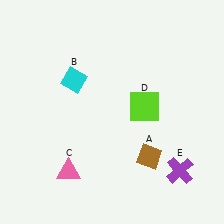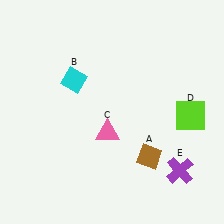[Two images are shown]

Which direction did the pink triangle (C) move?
The pink triangle (C) moved up.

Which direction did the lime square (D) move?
The lime square (D) moved right.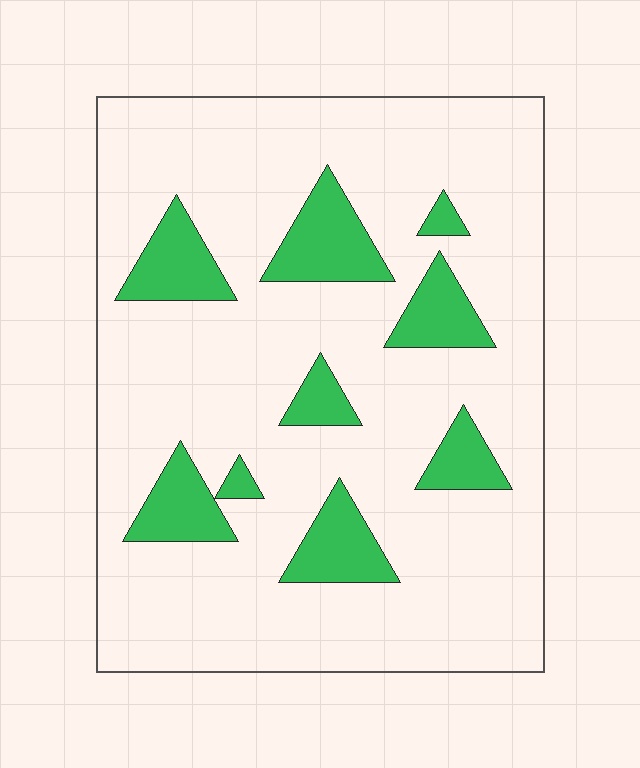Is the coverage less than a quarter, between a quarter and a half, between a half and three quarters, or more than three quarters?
Less than a quarter.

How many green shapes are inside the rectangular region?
9.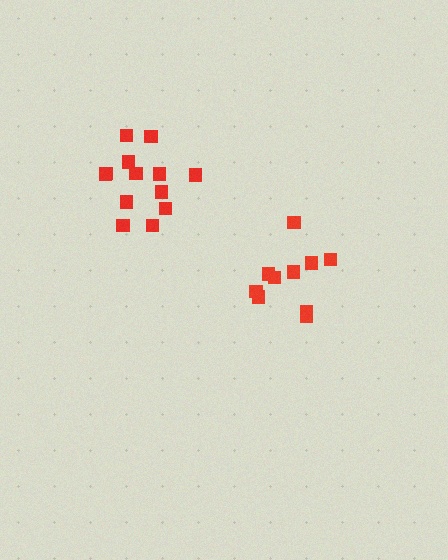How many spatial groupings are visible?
There are 2 spatial groupings.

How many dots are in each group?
Group 1: 10 dots, Group 2: 13 dots (23 total).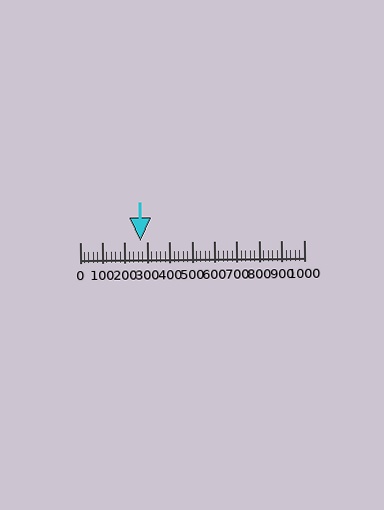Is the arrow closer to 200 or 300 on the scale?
The arrow is closer to 300.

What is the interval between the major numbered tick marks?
The major tick marks are spaced 100 units apart.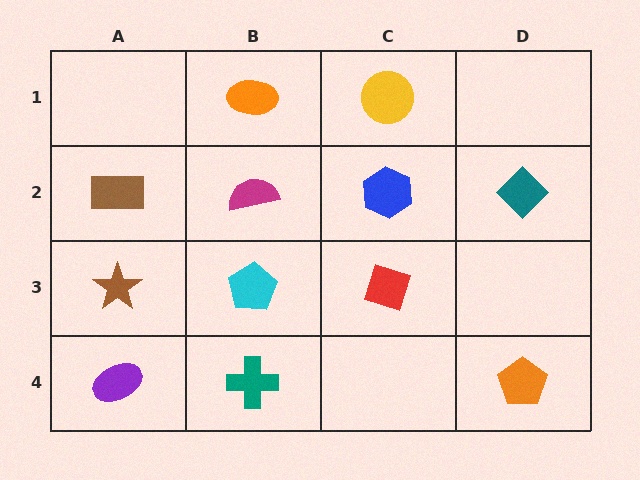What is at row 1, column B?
An orange ellipse.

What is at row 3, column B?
A cyan pentagon.